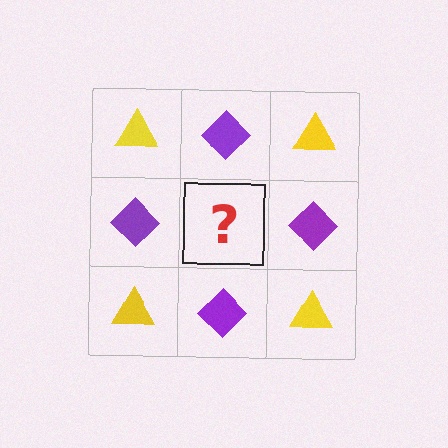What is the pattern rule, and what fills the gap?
The rule is that it alternates yellow triangle and purple diamond in a checkerboard pattern. The gap should be filled with a yellow triangle.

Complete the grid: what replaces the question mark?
The question mark should be replaced with a yellow triangle.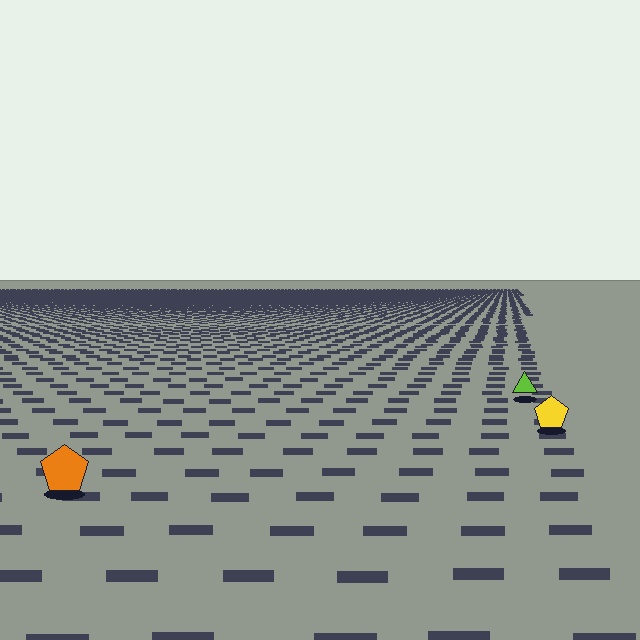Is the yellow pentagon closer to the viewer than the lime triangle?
Yes. The yellow pentagon is closer — you can tell from the texture gradient: the ground texture is coarser near it.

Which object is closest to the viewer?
The orange pentagon is closest. The texture marks near it are larger and more spread out.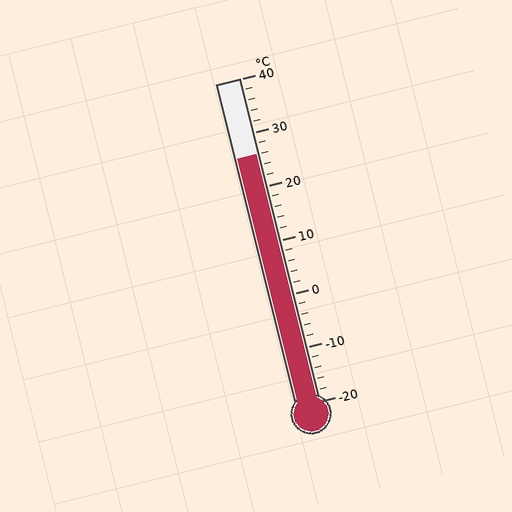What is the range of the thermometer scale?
The thermometer scale ranges from -20°C to 40°C.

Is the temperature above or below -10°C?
The temperature is above -10°C.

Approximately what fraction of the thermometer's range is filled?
The thermometer is filled to approximately 75% of its range.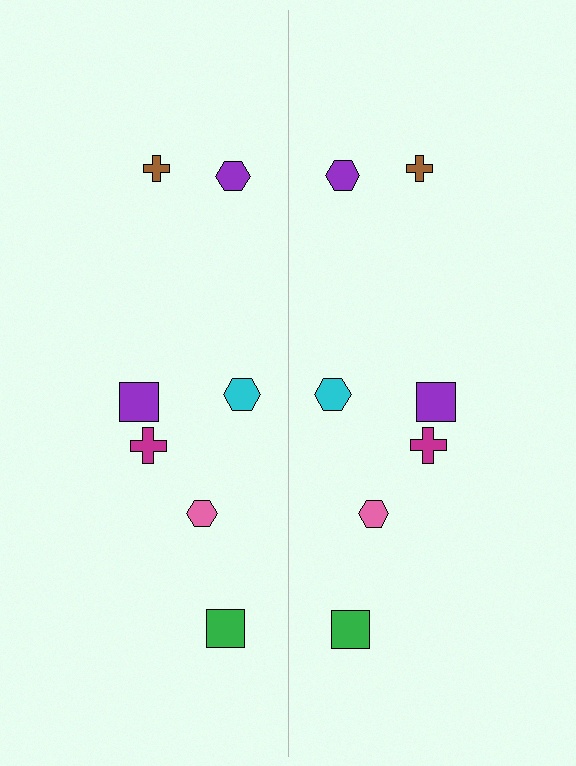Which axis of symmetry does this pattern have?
The pattern has a vertical axis of symmetry running through the center of the image.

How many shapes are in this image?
There are 14 shapes in this image.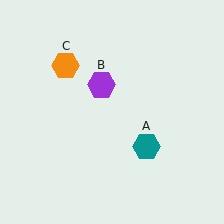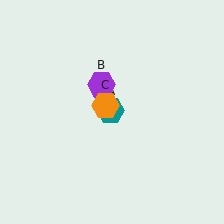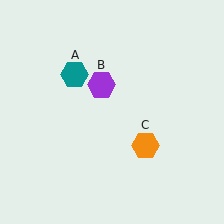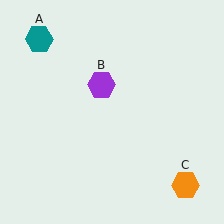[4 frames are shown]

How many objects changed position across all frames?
2 objects changed position: teal hexagon (object A), orange hexagon (object C).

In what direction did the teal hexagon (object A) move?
The teal hexagon (object A) moved up and to the left.